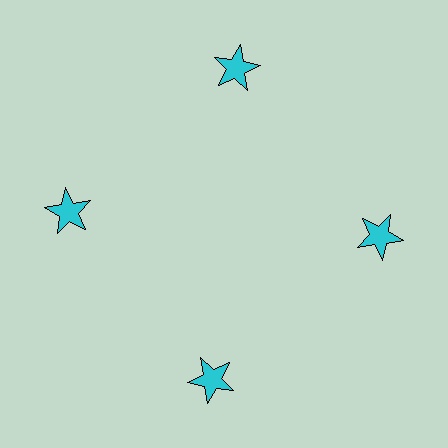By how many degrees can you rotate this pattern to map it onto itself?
The pattern maps onto itself every 90 degrees of rotation.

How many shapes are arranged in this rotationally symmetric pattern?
There are 4 shapes, arranged in 4 groups of 1.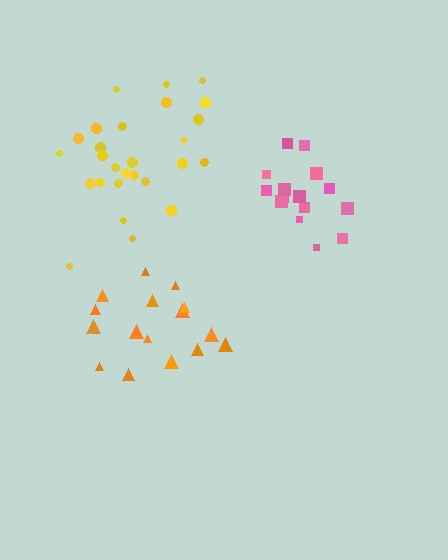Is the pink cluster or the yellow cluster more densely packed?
Pink.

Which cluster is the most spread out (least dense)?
Yellow.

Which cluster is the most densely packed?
Pink.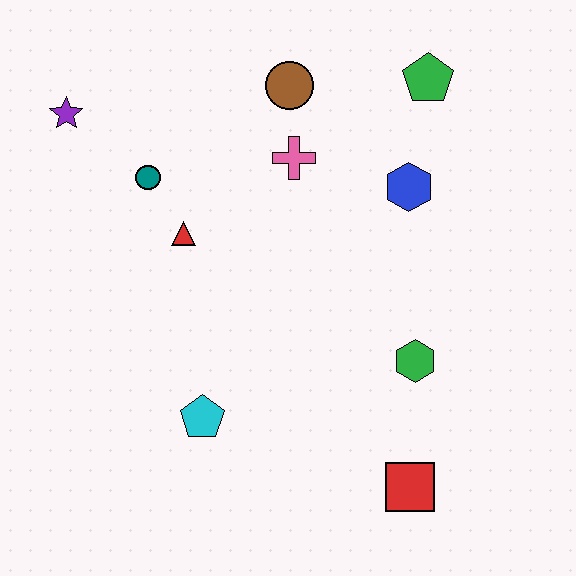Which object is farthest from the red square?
The purple star is farthest from the red square.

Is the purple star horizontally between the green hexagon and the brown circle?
No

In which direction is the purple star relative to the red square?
The purple star is above the red square.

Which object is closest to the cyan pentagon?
The red triangle is closest to the cyan pentagon.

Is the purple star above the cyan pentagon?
Yes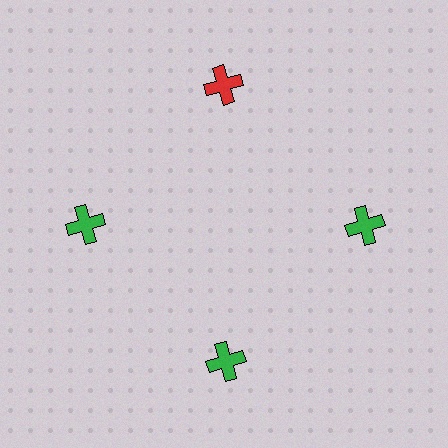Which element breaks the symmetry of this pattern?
The red cross at roughly the 12 o'clock position breaks the symmetry. All other shapes are green crosses.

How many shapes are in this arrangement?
There are 4 shapes arranged in a ring pattern.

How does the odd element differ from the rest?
It has a different color: red instead of green.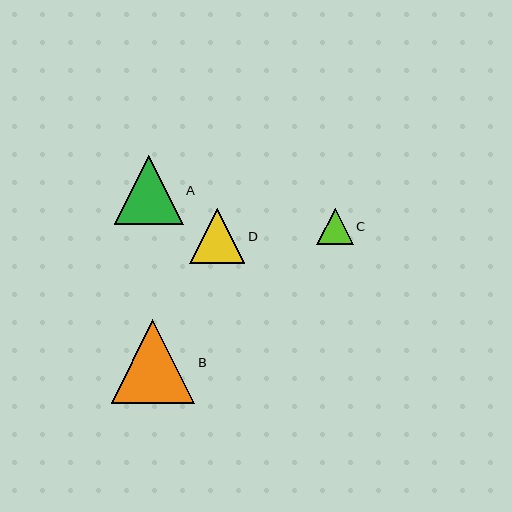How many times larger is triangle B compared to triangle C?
Triangle B is approximately 2.3 times the size of triangle C.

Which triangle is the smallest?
Triangle C is the smallest with a size of approximately 36 pixels.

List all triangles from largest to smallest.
From largest to smallest: B, A, D, C.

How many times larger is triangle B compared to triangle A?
Triangle B is approximately 1.2 times the size of triangle A.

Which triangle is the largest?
Triangle B is the largest with a size of approximately 84 pixels.